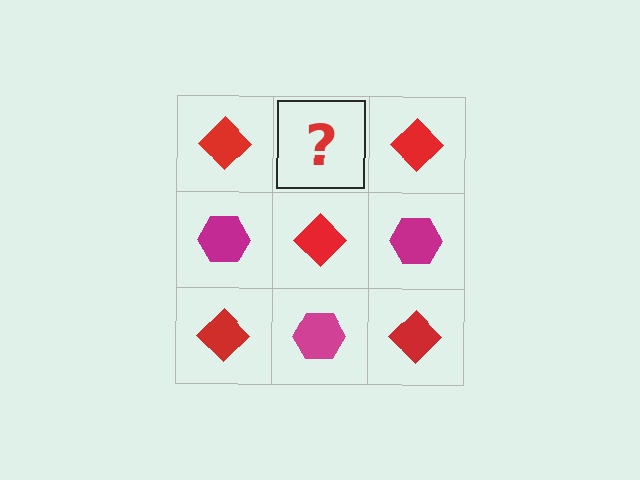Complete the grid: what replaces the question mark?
The question mark should be replaced with a magenta hexagon.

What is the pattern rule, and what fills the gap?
The rule is that it alternates red diamond and magenta hexagon in a checkerboard pattern. The gap should be filled with a magenta hexagon.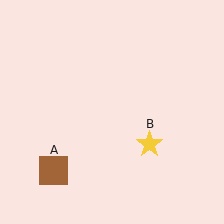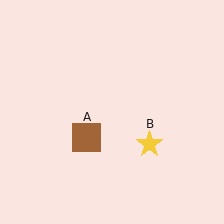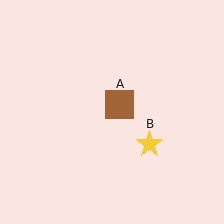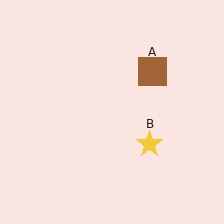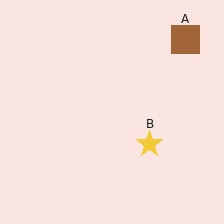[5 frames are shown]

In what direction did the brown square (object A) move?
The brown square (object A) moved up and to the right.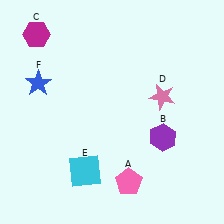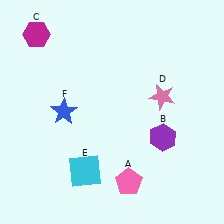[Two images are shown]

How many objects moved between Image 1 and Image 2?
1 object moved between the two images.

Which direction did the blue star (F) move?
The blue star (F) moved down.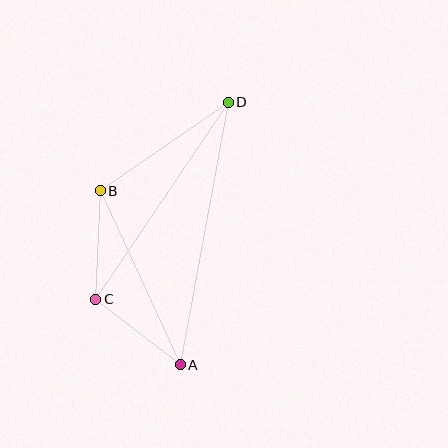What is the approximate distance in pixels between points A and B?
The distance between A and B is approximately 192 pixels.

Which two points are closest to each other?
Points A and C are closest to each other.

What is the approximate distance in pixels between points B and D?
The distance between B and D is approximately 156 pixels.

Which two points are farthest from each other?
Points A and D are farthest from each other.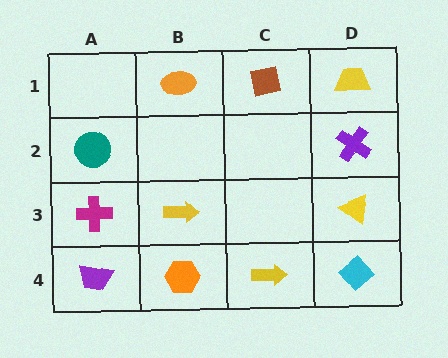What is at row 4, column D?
A cyan diamond.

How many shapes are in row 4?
4 shapes.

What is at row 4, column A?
A purple trapezoid.